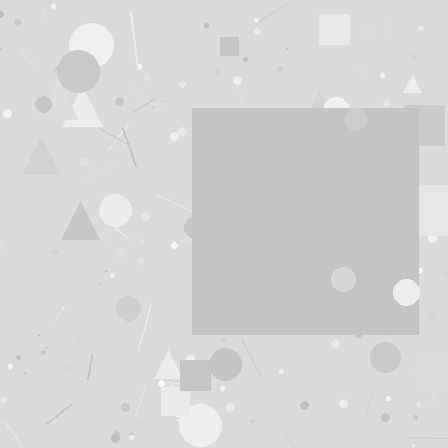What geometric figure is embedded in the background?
A square is embedded in the background.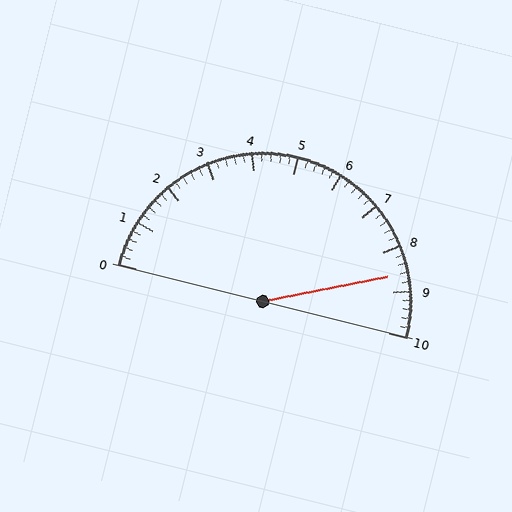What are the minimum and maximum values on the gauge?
The gauge ranges from 0 to 10.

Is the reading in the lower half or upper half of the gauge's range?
The reading is in the upper half of the range (0 to 10).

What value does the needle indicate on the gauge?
The needle indicates approximately 8.6.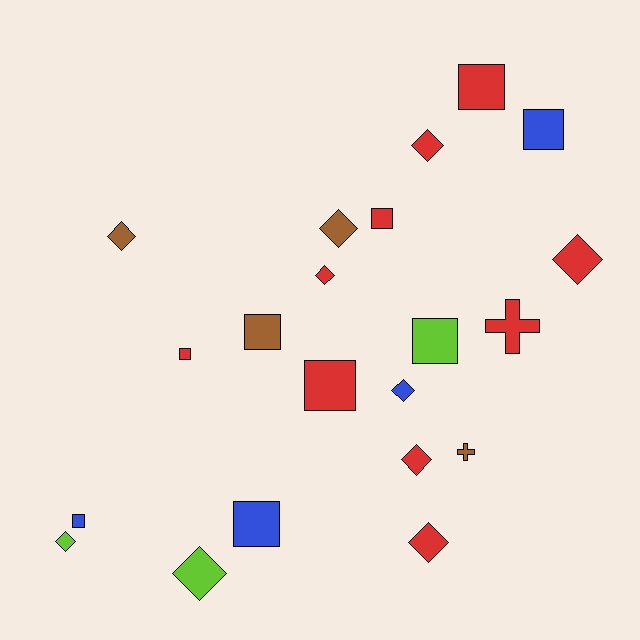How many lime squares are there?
There is 1 lime square.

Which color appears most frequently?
Red, with 10 objects.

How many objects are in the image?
There are 21 objects.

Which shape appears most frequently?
Diamond, with 10 objects.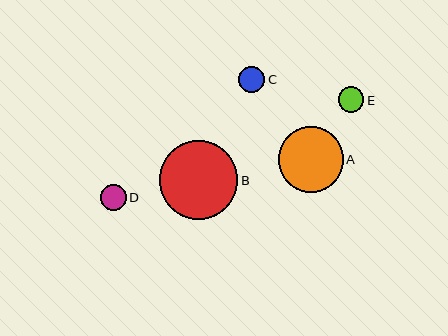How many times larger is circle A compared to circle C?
Circle A is approximately 2.5 times the size of circle C.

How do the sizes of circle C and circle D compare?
Circle C and circle D are approximately the same size.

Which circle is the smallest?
Circle E is the smallest with a size of approximately 26 pixels.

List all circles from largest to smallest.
From largest to smallest: B, A, C, D, E.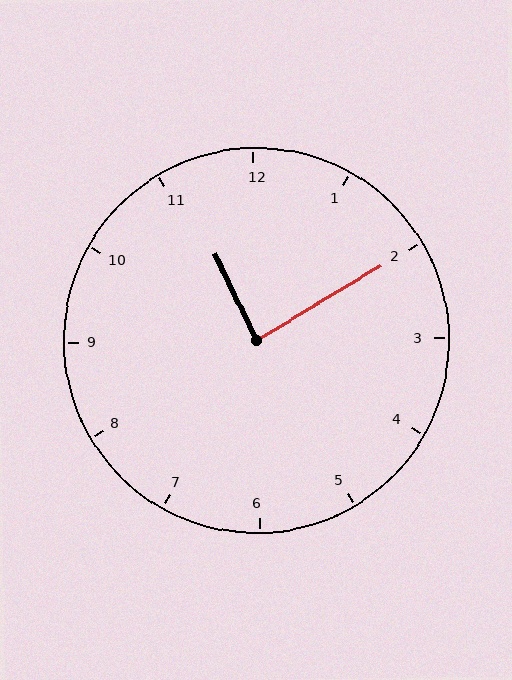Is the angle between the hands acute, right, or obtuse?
It is right.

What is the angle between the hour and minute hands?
Approximately 85 degrees.